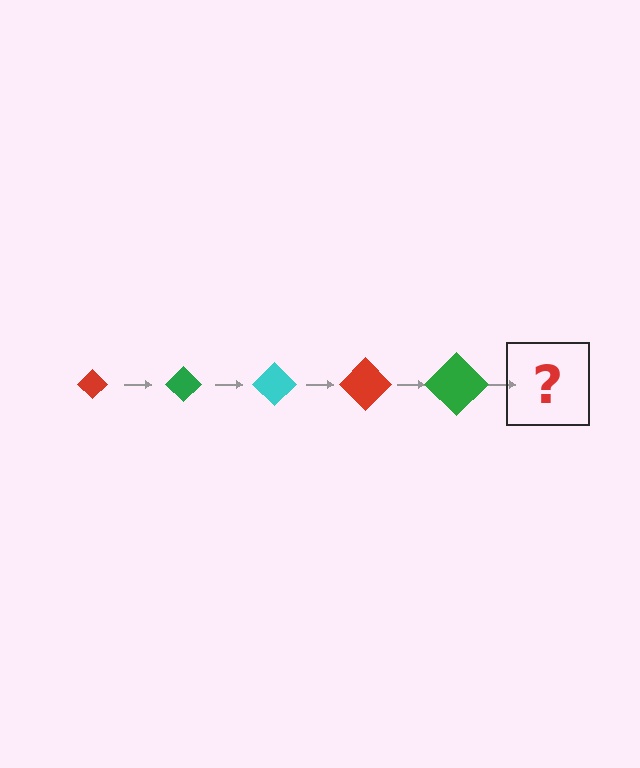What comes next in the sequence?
The next element should be a cyan diamond, larger than the previous one.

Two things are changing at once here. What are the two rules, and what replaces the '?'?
The two rules are that the diamond grows larger each step and the color cycles through red, green, and cyan. The '?' should be a cyan diamond, larger than the previous one.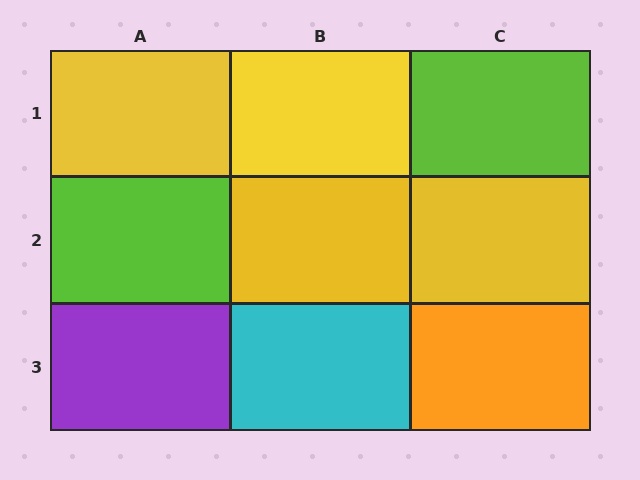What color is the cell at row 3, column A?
Purple.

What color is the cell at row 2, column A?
Lime.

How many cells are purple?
1 cell is purple.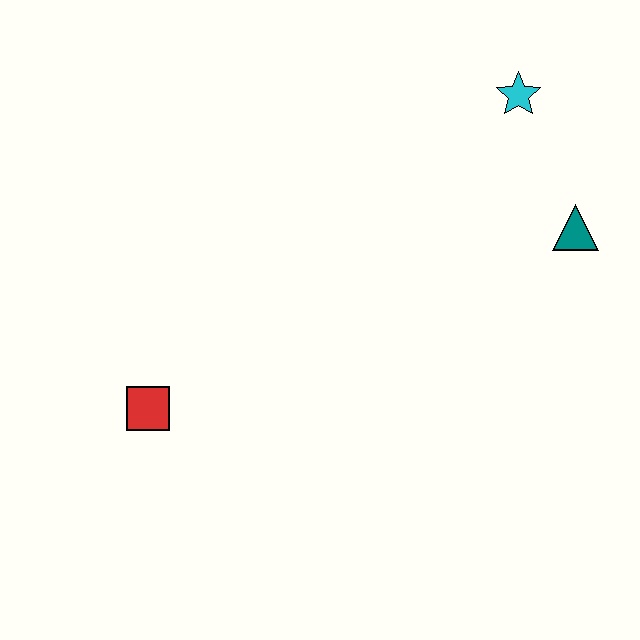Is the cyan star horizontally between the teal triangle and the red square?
Yes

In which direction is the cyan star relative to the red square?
The cyan star is to the right of the red square.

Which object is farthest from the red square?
The cyan star is farthest from the red square.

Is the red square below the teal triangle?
Yes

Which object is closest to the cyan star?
The teal triangle is closest to the cyan star.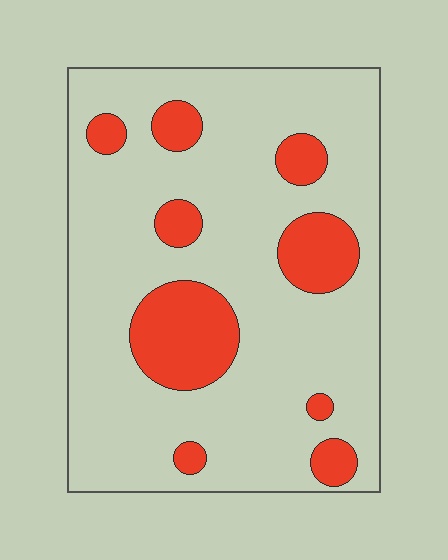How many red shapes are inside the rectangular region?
9.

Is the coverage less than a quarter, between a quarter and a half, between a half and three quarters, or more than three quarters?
Less than a quarter.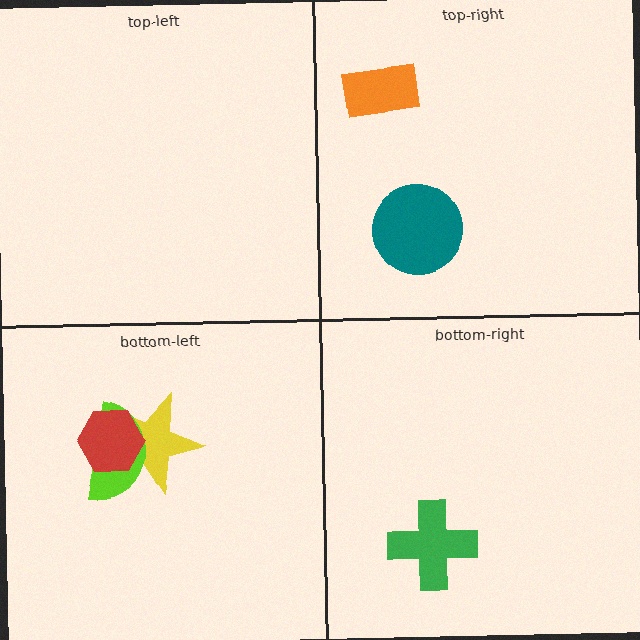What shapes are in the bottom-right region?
The green cross.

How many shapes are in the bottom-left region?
3.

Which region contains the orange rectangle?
The top-right region.